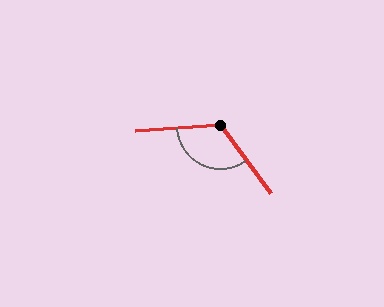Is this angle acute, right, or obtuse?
It is obtuse.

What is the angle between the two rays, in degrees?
Approximately 122 degrees.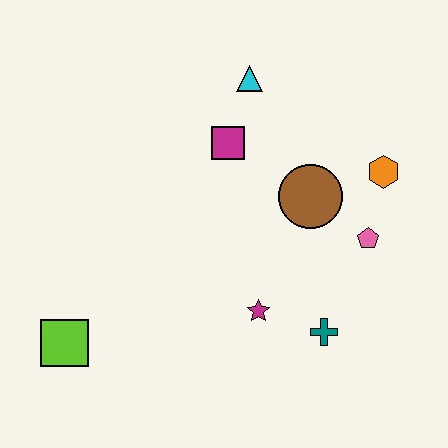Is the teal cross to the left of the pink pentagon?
Yes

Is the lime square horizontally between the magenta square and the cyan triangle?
No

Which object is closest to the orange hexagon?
The pink pentagon is closest to the orange hexagon.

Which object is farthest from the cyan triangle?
The lime square is farthest from the cyan triangle.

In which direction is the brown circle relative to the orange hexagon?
The brown circle is to the left of the orange hexagon.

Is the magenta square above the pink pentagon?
Yes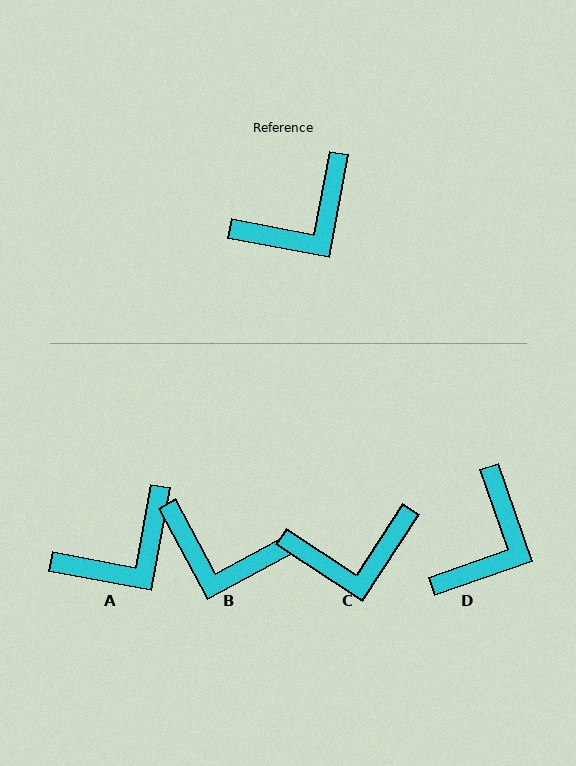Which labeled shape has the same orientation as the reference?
A.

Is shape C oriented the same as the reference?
No, it is off by about 23 degrees.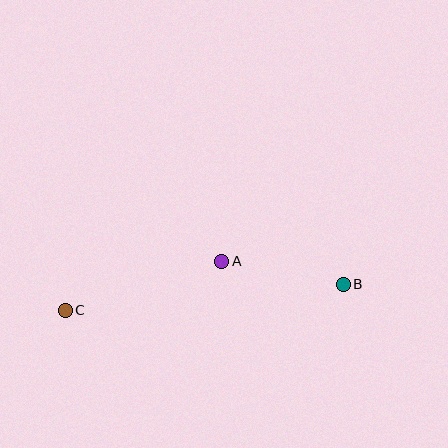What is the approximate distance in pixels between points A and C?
The distance between A and C is approximately 164 pixels.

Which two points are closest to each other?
Points A and B are closest to each other.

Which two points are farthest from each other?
Points B and C are farthest from each other.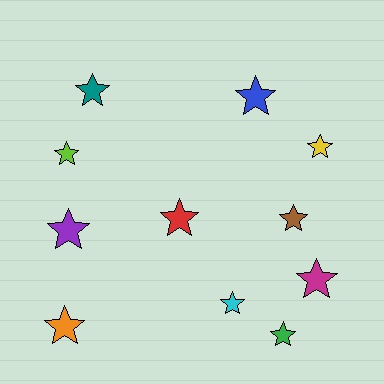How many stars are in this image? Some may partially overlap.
There are 11 stars.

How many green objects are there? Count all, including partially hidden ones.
There is 1 green object.